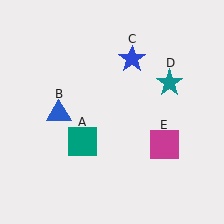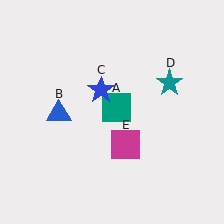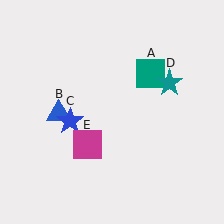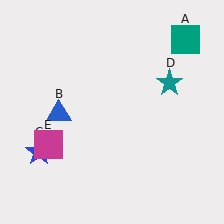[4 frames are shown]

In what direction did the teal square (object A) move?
The teal square (object A) moved up and to the right.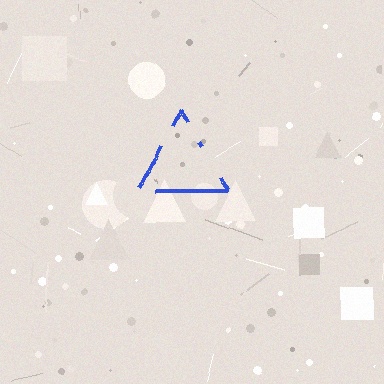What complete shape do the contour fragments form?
The contour fragments form a triangle.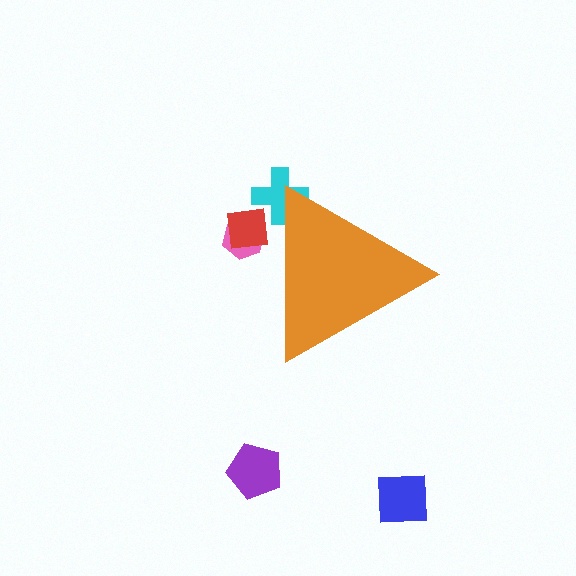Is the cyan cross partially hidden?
Yes, the cyan cross is partially hidden behind the orange triangle.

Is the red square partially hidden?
Yes, the red square is partially hidden behind the orange triangle.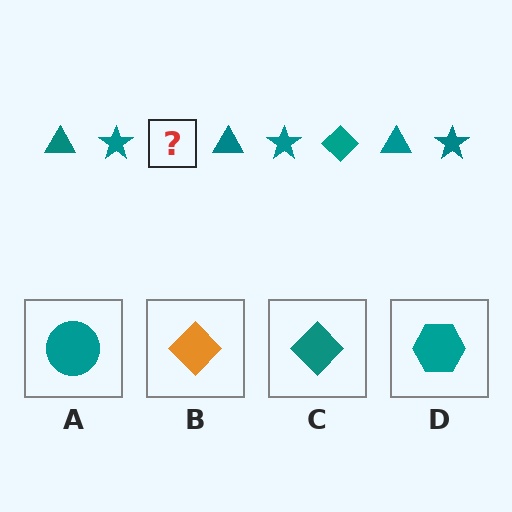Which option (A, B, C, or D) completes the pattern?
C.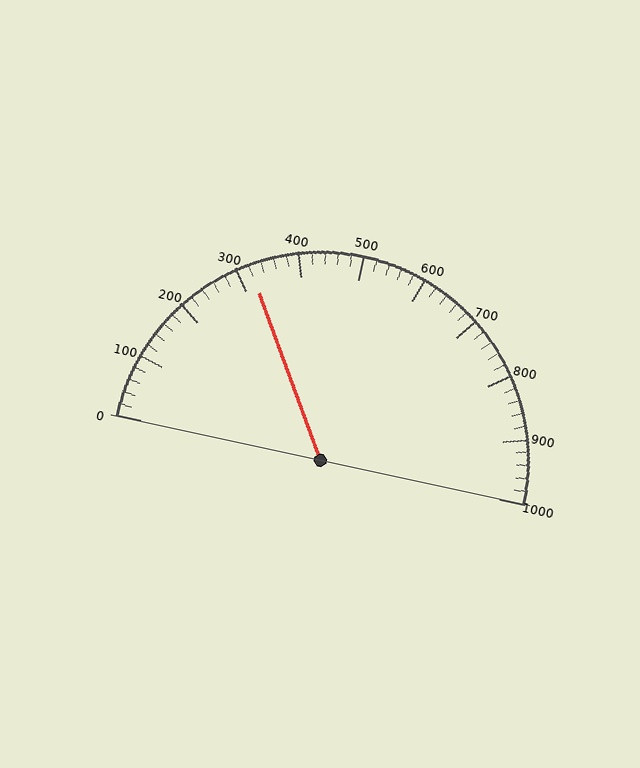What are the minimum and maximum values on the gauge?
The gauge ranges from 0 to 1000.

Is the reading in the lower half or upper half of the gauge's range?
The reading is in the lower half of the range (0 to 1000).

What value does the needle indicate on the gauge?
The needle indicates approximately 320.